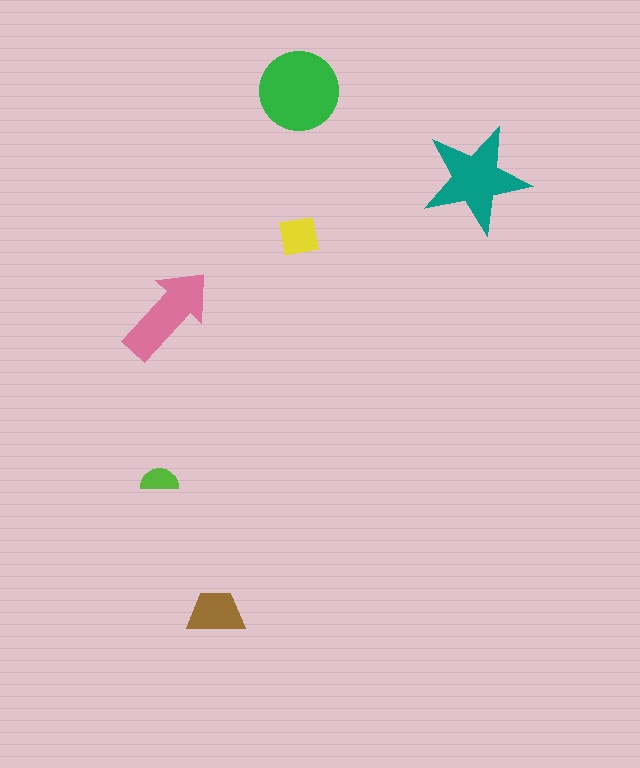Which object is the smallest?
The lime semicircle.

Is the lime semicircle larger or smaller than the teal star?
Smaller.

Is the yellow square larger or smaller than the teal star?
Smaller.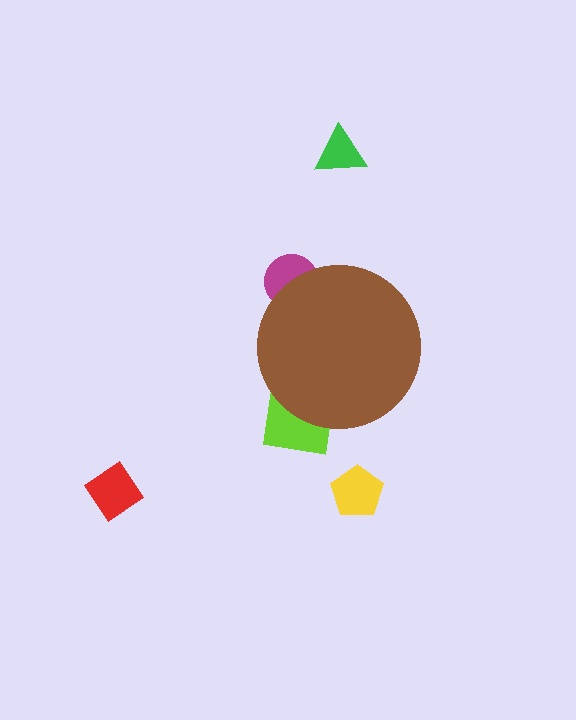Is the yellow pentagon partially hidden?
No, the yellow pentagon is fully visible.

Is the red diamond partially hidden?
No, the red diamond is fully visible.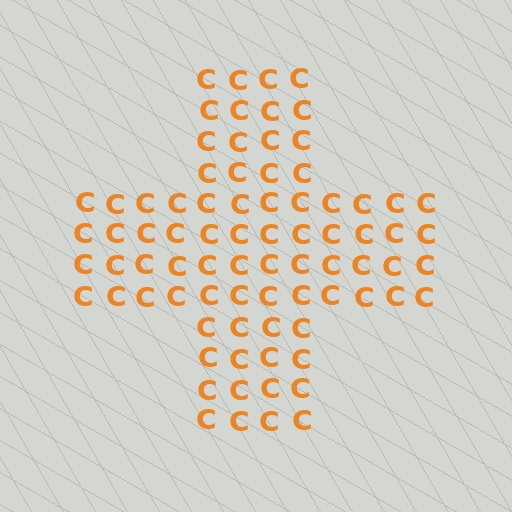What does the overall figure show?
The overall figure shows a cross.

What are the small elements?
The small elements are letter C's.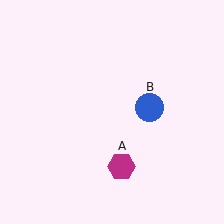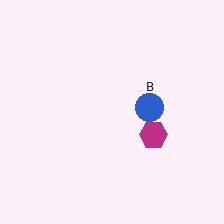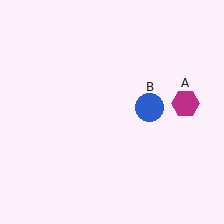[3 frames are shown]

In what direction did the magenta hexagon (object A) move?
The magenta hexagon (object A) moved up and to the right.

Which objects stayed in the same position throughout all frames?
Blue circle (object B) remained stationary.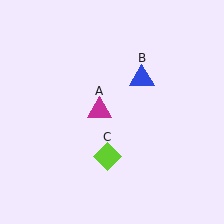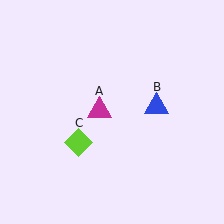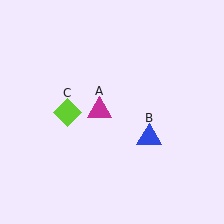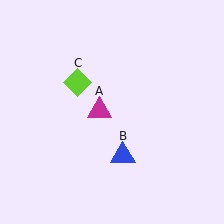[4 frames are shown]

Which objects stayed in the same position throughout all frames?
Magenta triangle (object A) remained stationary.